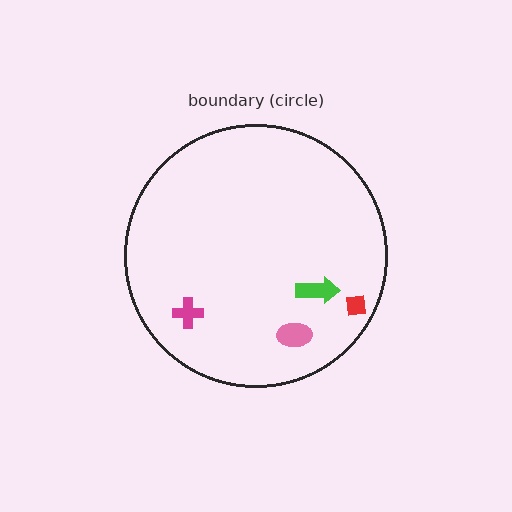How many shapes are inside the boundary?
4 inside, 0 outside.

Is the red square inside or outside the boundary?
Inside.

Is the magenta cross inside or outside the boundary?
Inside.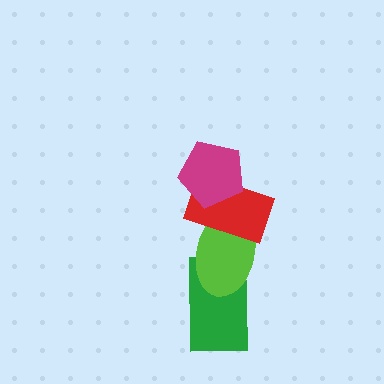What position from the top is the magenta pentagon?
The magenta pentagon is 1st from the top.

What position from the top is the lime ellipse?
The lime ellipse is 3rd from the top.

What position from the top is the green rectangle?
The green rectangle is 4th from the top.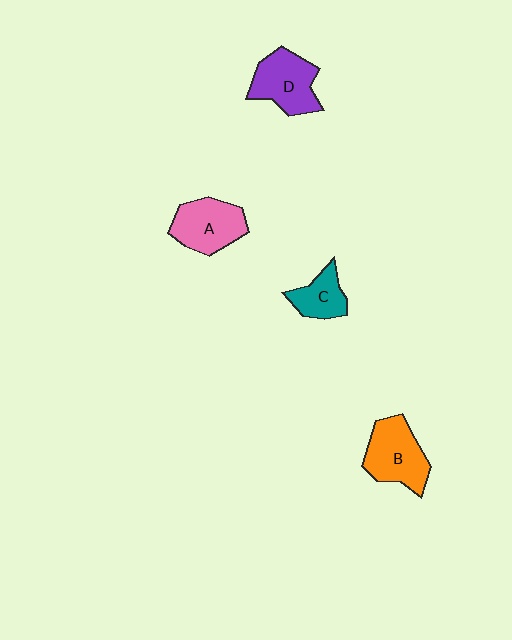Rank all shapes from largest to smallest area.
From largest to smallest: B (orange), D (purple), A (pink), C (teal).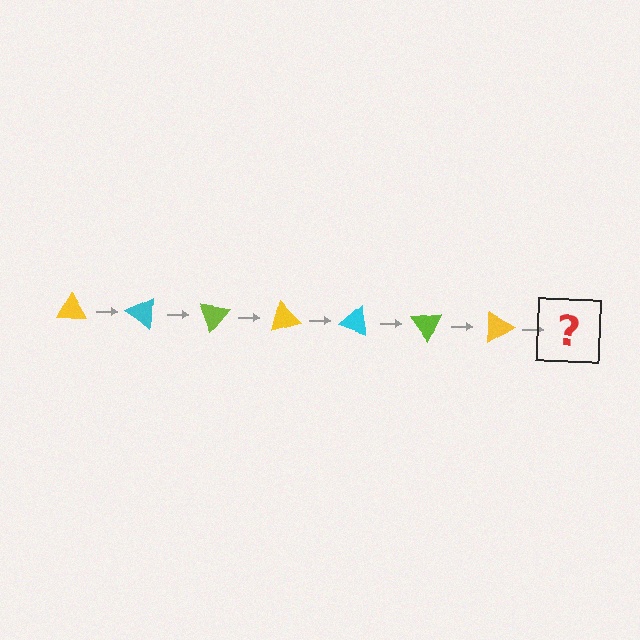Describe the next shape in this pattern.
It should be a cyan triangle, rotated 245 degrees from the start.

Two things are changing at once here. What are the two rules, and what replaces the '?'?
The two rules are that it rotates 35 degrees each step and the color cycles through yellow, cyan, and lime. The '?' should be a cyan triangle, rotated 245 degrees from the start.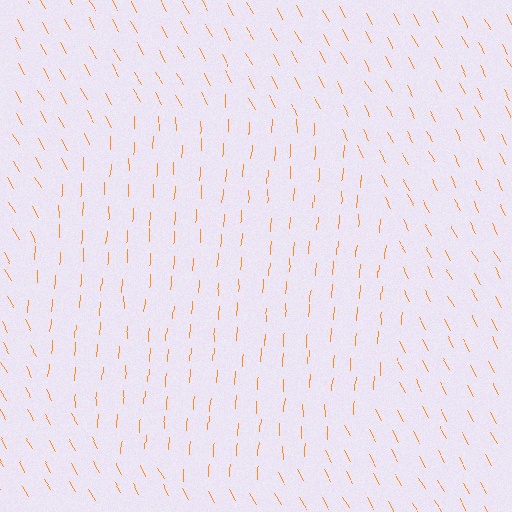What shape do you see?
I see a circle.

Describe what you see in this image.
The image is filled with small orange line segments. A circle region in the image has lines oriented differently from the surrounding lines, creating a visible texture boundary.